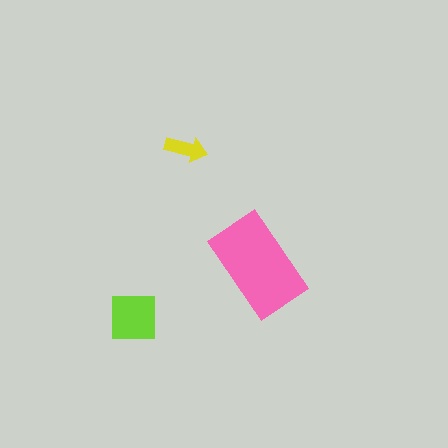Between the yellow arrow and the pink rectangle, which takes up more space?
The pink rectangle.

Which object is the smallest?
The yellow arrow.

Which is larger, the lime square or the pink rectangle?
The pink rectangle.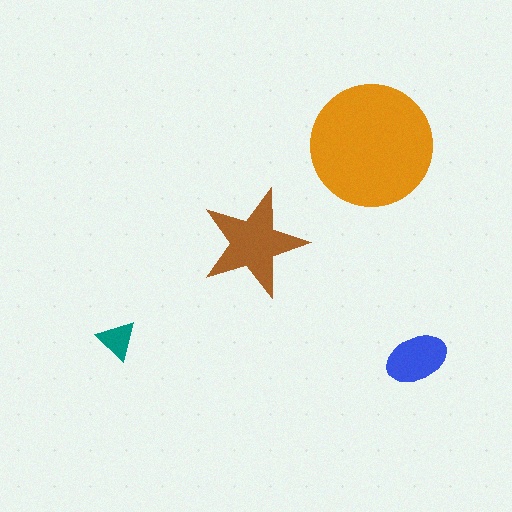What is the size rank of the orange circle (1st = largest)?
1st.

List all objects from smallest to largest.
The teal triangle, the blue ellipse, the brown star, the orange circle.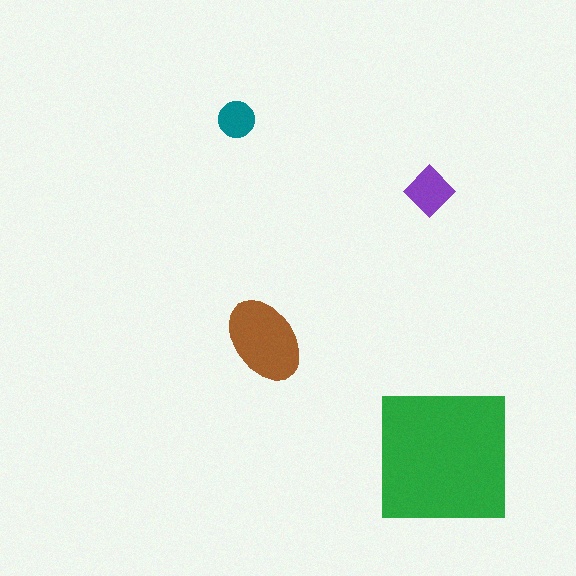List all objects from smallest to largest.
The teal circle, the purple diamond, the brown ellipse, the green square.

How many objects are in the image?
There are 4 objects in the image.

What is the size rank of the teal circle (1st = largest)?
4th.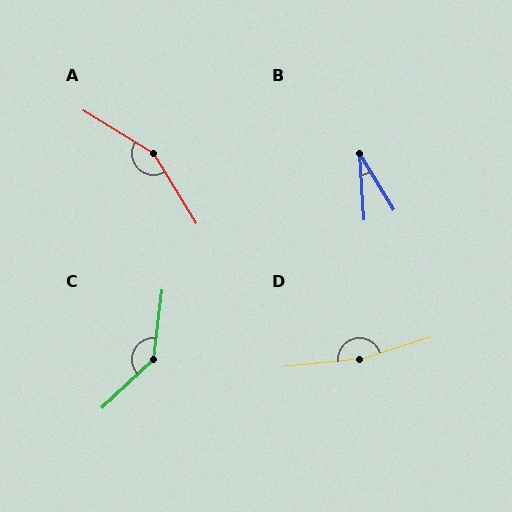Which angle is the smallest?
B, at approximately 28 degrees.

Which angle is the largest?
D, at approximately 168 degrees.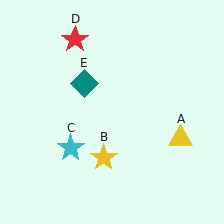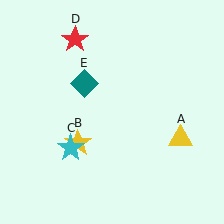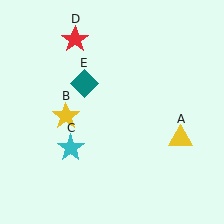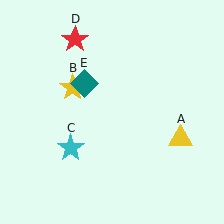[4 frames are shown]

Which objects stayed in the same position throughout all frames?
Yellow triangle (object A) and cyan star (object C) and red star (object D) and teal diamond (object E) remained stationary.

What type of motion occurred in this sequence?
The yellow star (object B) rotated clockwise around the center of the scene.